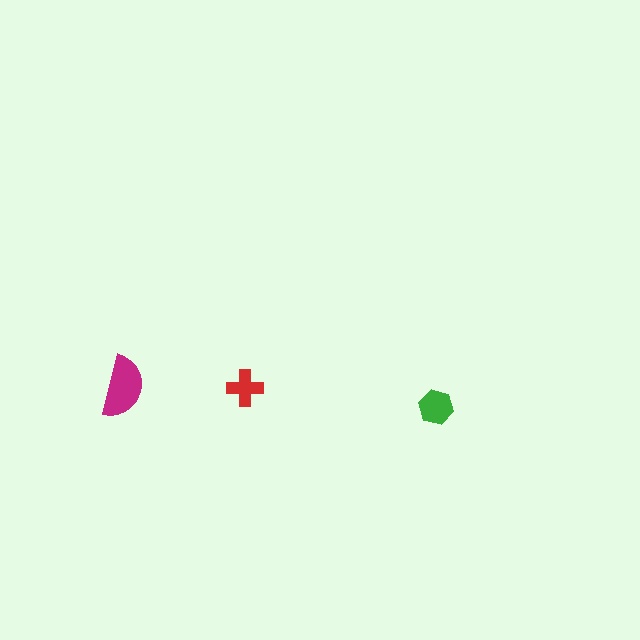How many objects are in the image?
There are 3 objects in the image.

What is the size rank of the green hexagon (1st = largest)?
2nd.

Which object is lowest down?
The green hexagon is bottommost.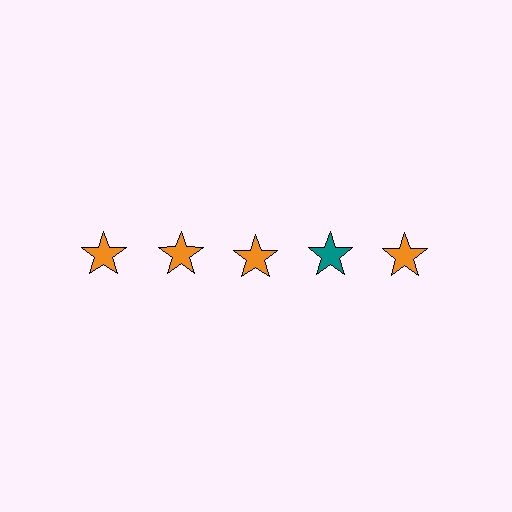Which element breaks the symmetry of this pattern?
The teal star in the top row, second from right column breaks the symmetry. All other shapes are orange stars.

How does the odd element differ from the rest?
It has a different color: teal instead of orange.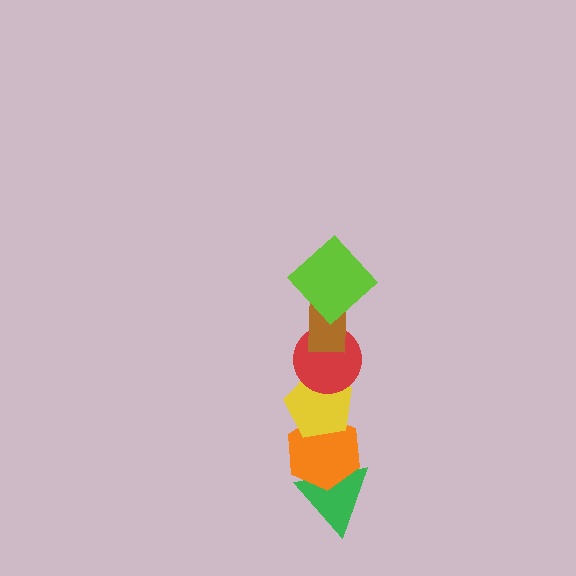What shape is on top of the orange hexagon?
The yellow pentagon is on top of the orange hexagon.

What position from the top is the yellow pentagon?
The yellow pentagon is 4th from the top.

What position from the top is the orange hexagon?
The orange hexagon is 5th from the top.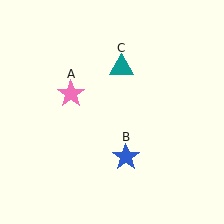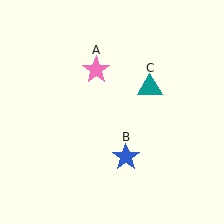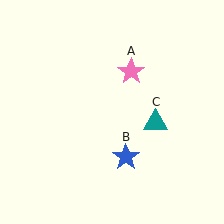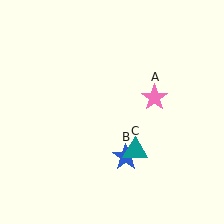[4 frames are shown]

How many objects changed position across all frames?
2 objects changed position: pink star (object A), teal triangle (object C).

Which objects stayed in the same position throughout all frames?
Blue star (object B) remained stationary.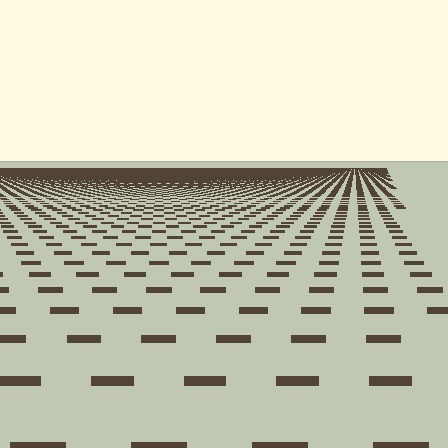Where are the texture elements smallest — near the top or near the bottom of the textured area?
Near the top.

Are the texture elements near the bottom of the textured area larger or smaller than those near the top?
Larger. Near the bottom, elements are closer to the viewer and appear at a bigger on-screen size.